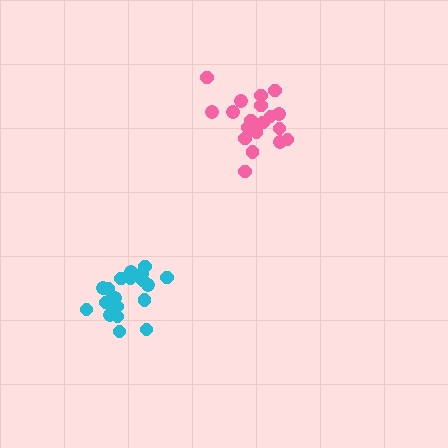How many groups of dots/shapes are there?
There are 2 groups.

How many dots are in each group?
Group 1: 19 dots, Group 2: 20 dots (39 total).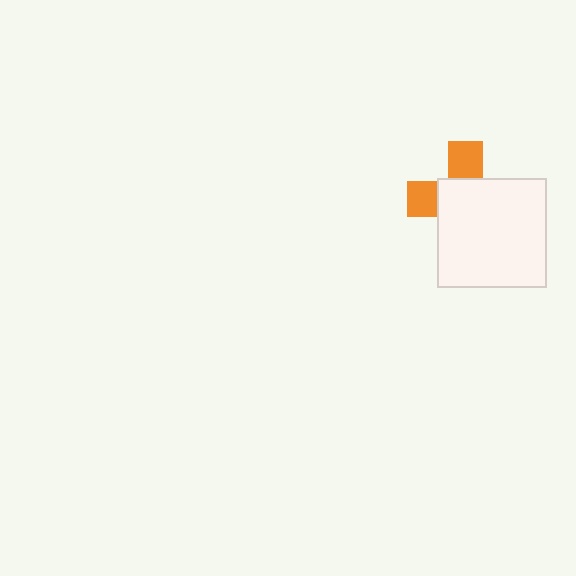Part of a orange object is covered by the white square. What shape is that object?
It is a cross.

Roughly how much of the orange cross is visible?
A small part of it is visible (roughly 34%).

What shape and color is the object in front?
The object in front is a white square.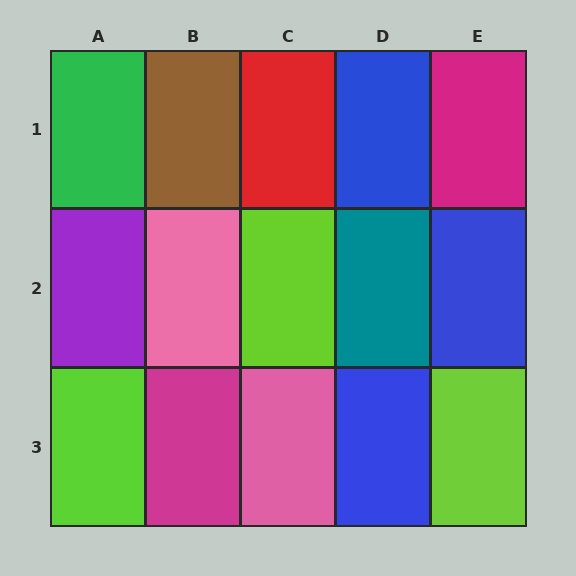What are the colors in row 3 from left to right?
Lime, magenta, pink, blue, lime.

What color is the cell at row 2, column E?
Blue.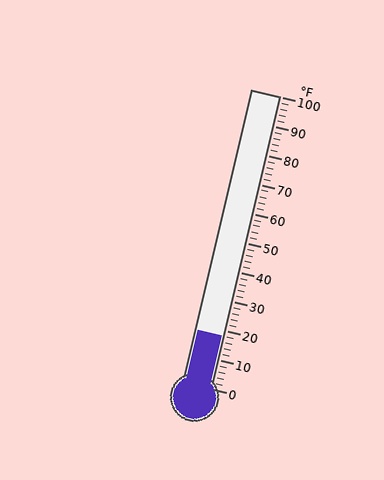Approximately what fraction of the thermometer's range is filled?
The thermometer is filled to approximately 20% of its range.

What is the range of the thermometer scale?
The thermometer scale ranges from 0°F to 100°F.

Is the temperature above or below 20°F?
The temperature is below 20°F.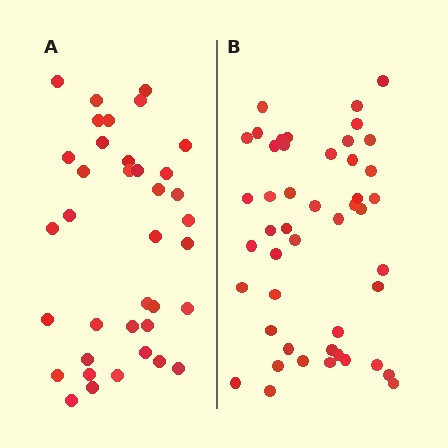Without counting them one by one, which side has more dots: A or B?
Region B (the right region) has more dots.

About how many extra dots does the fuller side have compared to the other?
Region B has roughly 10 or so more dots than region A.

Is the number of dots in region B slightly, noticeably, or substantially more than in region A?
Region B has noticeably more, but not dramatically so. The ratio is roughly 1.3 to 1.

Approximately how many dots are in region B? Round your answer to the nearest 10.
About 50 dots. (The exact count is 47, which rounds to 50.)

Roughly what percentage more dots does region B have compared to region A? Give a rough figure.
About 25% more.